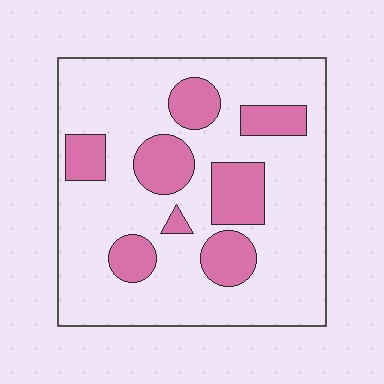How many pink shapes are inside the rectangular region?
8.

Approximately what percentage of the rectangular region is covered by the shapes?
Approximately 25%.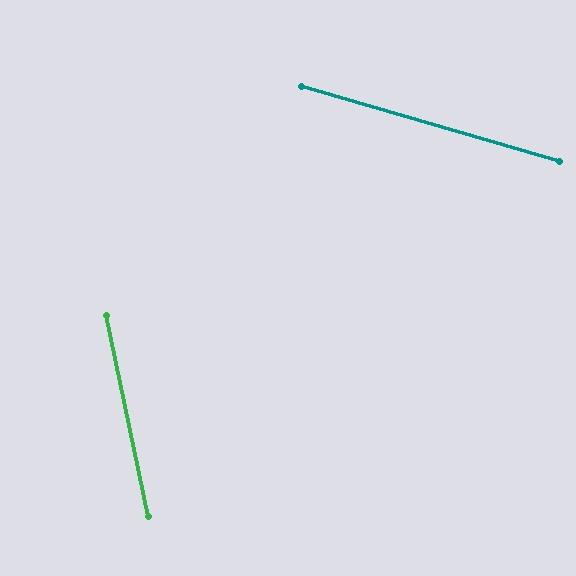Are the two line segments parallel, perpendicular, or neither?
Neither parallel nor perpendicular — they differ by about 62°.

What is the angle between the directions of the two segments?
Approximately 62 degrees.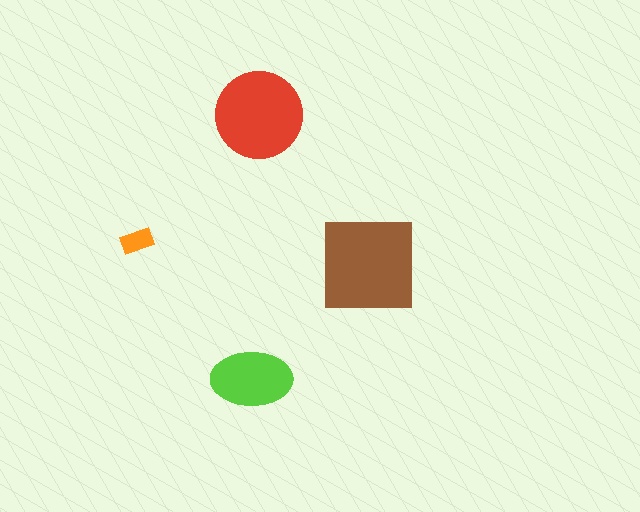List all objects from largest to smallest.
The brown square, the red circle, the lime ellipse, the orange rectangle.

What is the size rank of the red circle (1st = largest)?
2nd.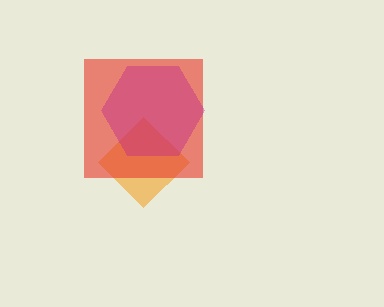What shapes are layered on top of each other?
The layered shapes are: an orange diamond, a red square, a magenta hexagon.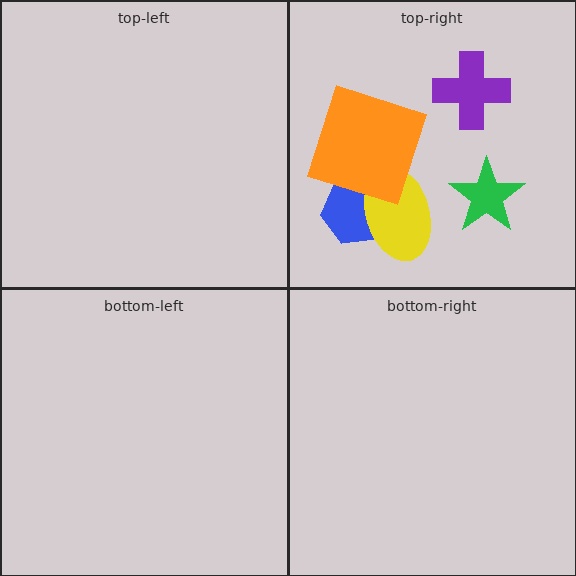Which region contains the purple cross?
The top-right region.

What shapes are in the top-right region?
The blue hexagon, the purple cross, the green star, the yellow ellipse, the orange square.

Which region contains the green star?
The top-right region.